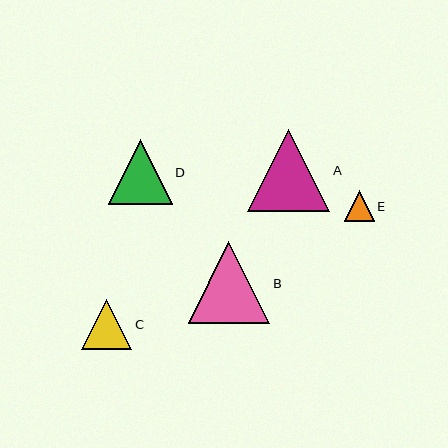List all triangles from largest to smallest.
From largest to smallest: A, B, D, C, E.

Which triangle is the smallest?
Triangle E is the smallest with a size of approximately 30 pixels.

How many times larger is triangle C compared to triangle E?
Triangle C is approximately 1.7 times the size of triangle E.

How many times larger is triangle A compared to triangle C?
Triangle A is approximately 1.6 times the size of triangle C.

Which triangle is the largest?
Triangle A is the largest with a size of approximately 83 pixels.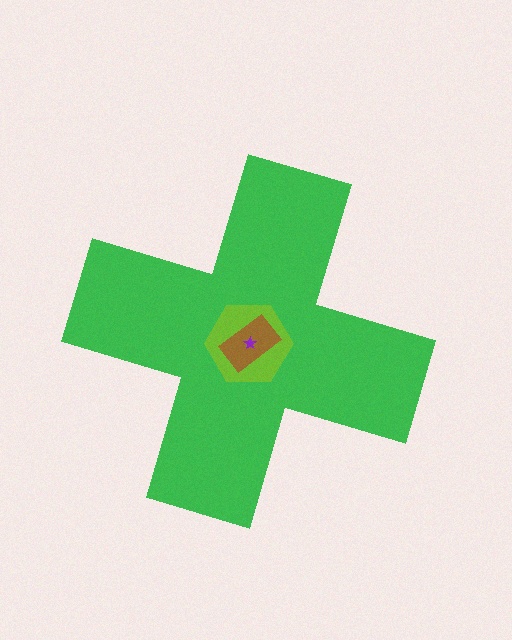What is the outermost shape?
The green cross.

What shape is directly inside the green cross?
The lime hexagon.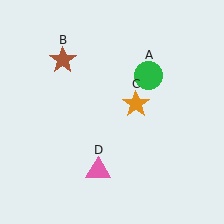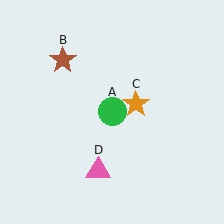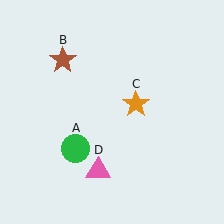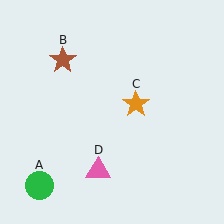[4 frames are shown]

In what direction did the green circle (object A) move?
The green circle (object A) moved down and to the left.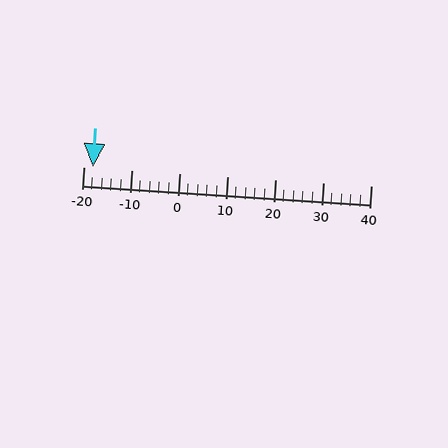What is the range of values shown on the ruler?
The ruler shows values from -20 to 40.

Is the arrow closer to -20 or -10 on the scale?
The arrow is closer to -20.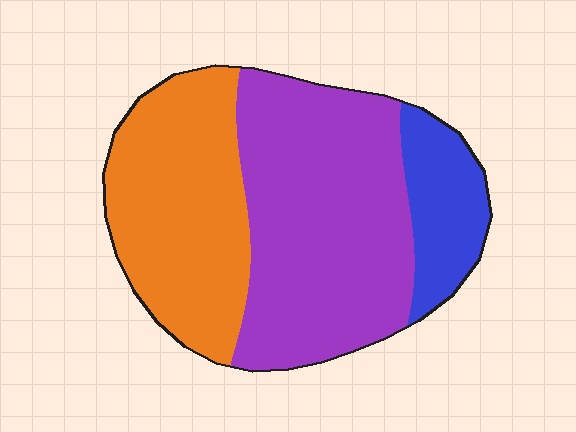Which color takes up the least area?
Blue, at roughly 15%.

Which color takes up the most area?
Purple, at roughly 50%.